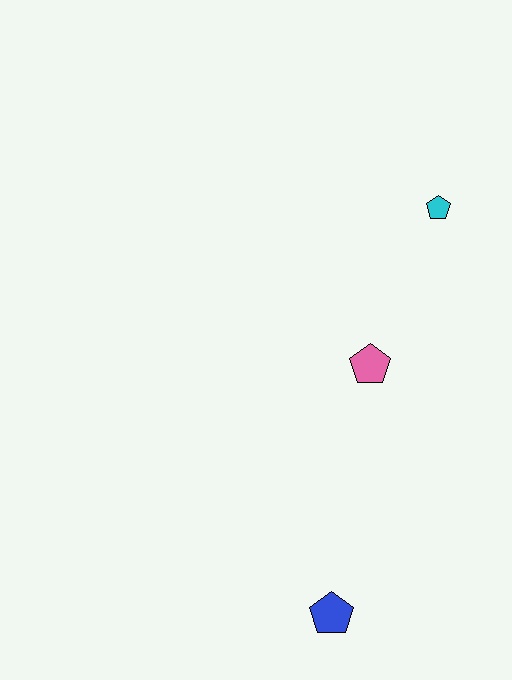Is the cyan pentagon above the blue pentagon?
Yes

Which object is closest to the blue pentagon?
The pink pentagon is closest to the blue pentagon.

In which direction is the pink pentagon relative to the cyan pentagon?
The pink pentagon is below the cyan pentagon.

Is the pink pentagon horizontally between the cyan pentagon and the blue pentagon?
Yes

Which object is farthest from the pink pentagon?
The blue pentagon is farthest from the pink pentagon.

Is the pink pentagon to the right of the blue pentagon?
Yes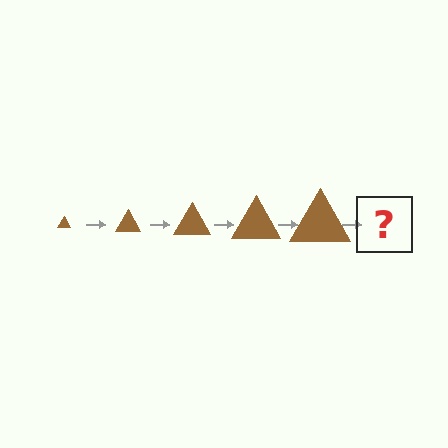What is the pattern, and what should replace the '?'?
The pattern is that the triangle gets progressively larger each step. The '?' should be a brown triangle, larger than the previous one.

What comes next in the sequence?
The next element should be a brown triangle, larger than the previous one.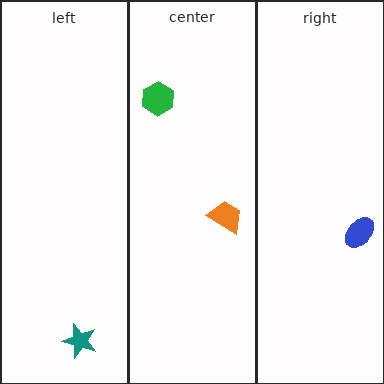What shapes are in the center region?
The green hexagon, the orange trapezoid.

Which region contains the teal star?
The left region.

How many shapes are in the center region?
2.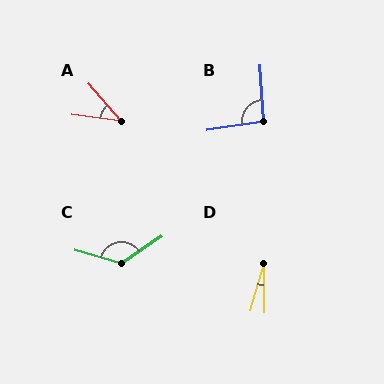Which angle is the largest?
C, at approximately 130 degrees.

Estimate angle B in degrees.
Approximately 95 degrees.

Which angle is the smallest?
D, at approximately 16 degrees.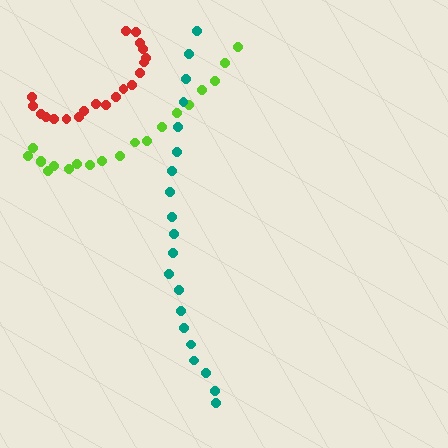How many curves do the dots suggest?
There are 3 distinct paths.